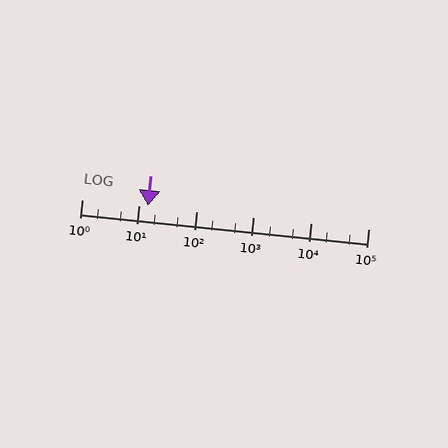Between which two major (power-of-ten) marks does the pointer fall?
The pointer is between 10 and 100.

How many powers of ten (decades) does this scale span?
The scale spans 5 decades, from 1 to 100000.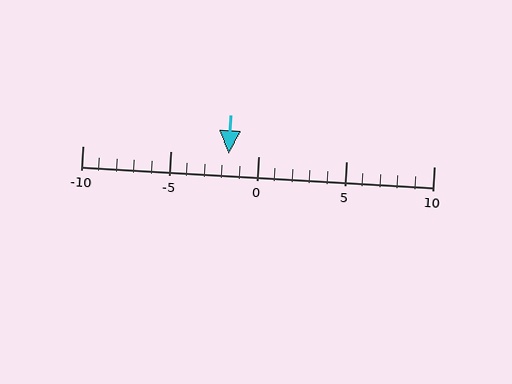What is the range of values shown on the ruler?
The ruler shows values from -10 to 10.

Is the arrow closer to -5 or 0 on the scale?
The arrow is closer to 0.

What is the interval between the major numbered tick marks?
The major tick marks are spaced 5 units apart.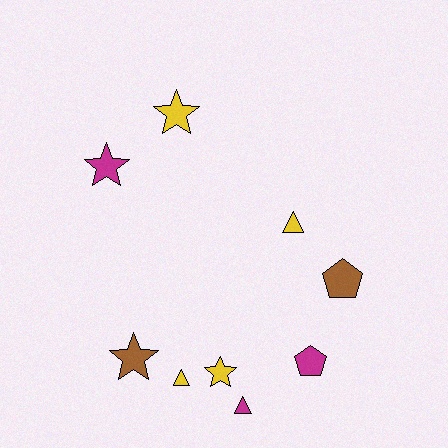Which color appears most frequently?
Yellow, with 4 objects.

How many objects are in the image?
There are 9 objects.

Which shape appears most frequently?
Star, with 4 objects.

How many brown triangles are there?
There are no brown triangles.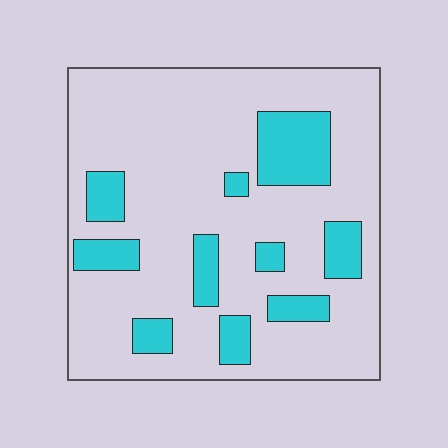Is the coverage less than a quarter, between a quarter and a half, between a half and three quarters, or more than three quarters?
Less than a quarter.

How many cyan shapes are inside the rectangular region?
10.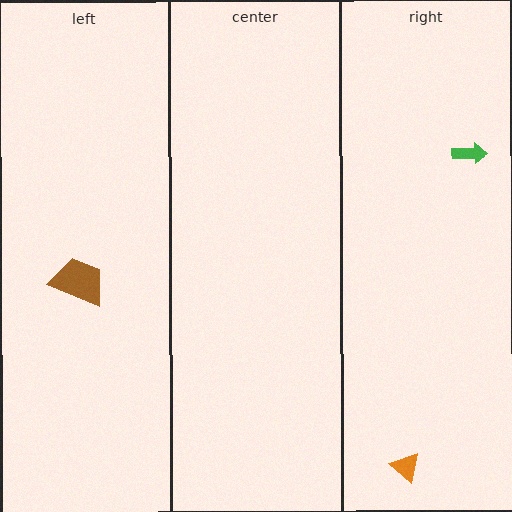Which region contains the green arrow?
The right region.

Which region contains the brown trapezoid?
The left region.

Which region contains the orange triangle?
The right region.